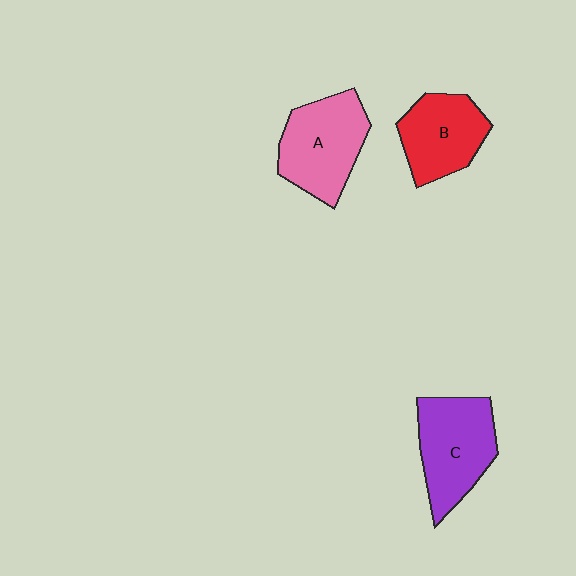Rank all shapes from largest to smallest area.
From largest to smallest: C (purple), A (pink), B (red).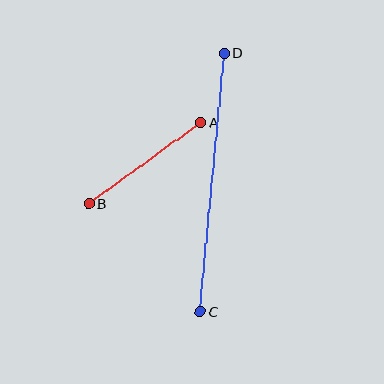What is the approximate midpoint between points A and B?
The midpoint is at approximately (145, 163) pixels.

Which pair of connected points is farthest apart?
Points C and D are farthest apart.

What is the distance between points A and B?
The distance is approximately 138 pixels.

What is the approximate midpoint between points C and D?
The midpoint is at approximately (212, 182) pixels.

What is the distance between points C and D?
The distance is approximately 260 pixels.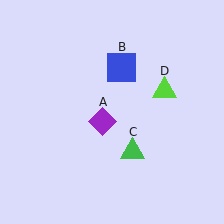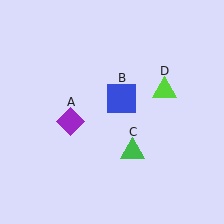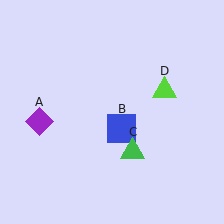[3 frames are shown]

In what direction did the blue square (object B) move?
The blue square (object B) moved down.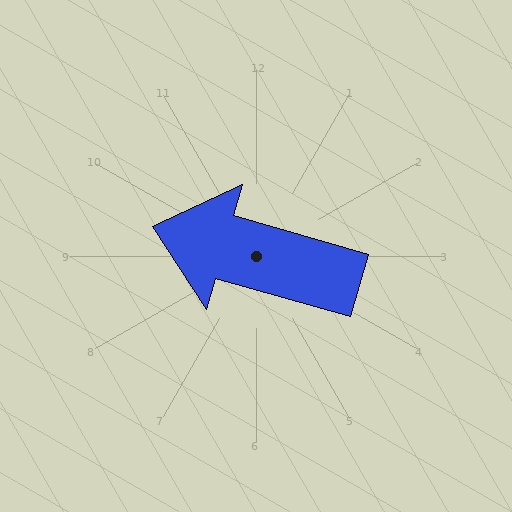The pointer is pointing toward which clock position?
Roughly 10 o'clock.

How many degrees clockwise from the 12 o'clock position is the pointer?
Approximately 286 degrees.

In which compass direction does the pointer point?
West.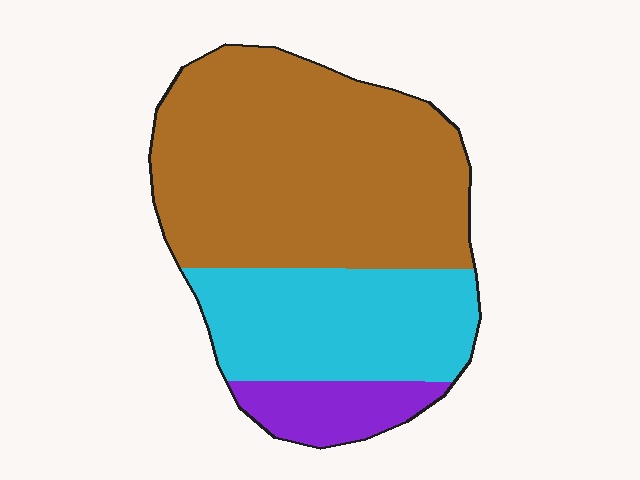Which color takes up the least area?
Purple, at roughly 10%.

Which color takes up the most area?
Brown, at roughly 60%.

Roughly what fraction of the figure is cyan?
Cyan takes up about one third (1/3) of the figure.